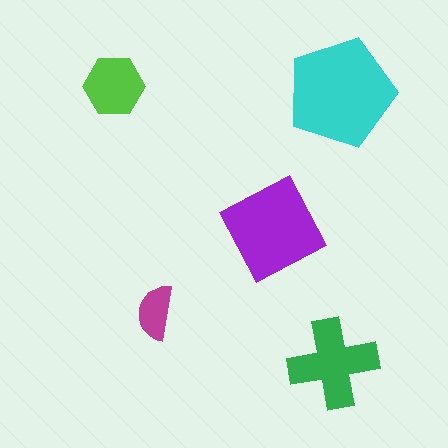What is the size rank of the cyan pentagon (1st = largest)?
1st.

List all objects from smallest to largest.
The magenta semicircle, the lime hexagon, the green cross, the purple diamond, the cyan pentagon.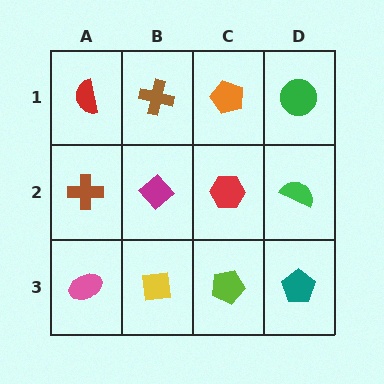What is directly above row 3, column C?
A red hexagon.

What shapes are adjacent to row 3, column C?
A red hexagon (row 2, column C), a yellow square (row 3, column B), a teal pentagon (row 3, column D).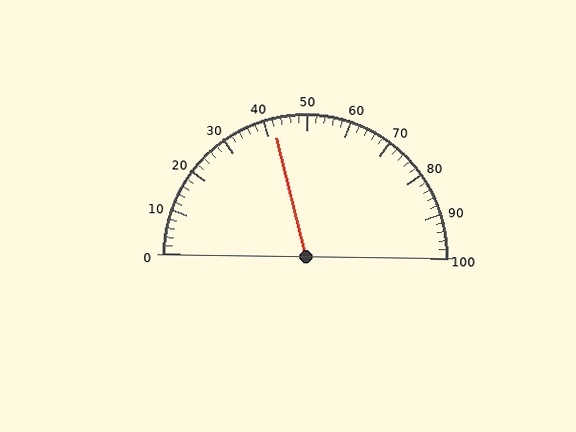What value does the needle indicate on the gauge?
The needle indicates approximately 42.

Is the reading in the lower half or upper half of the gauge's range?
The reading is in the lower half of the range (0 to 100).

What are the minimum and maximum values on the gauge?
The gauge ranges from 0 to 100.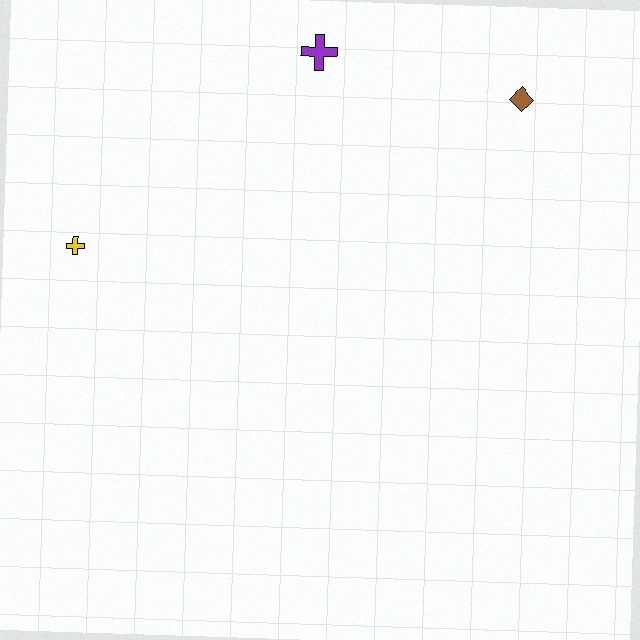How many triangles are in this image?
There are no triangles.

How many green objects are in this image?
There are no green objects.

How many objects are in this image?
There are 3 objects.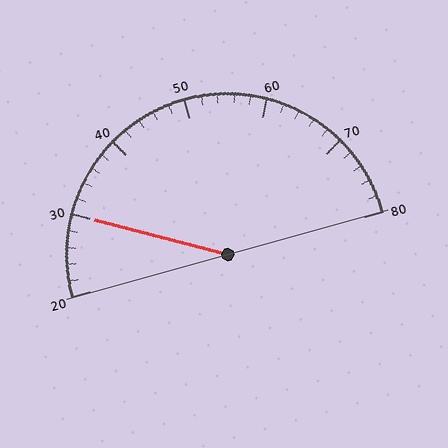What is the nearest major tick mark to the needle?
The nearest major tick mark is 30.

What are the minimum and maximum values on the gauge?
The gauge ranges from 20 to 80.